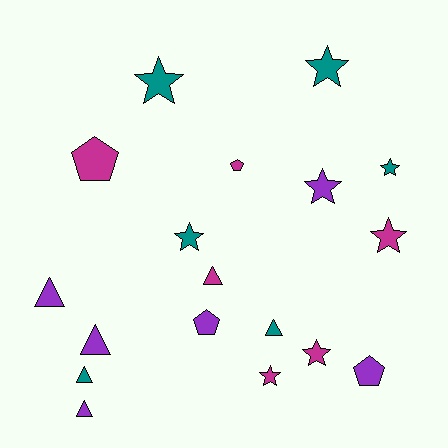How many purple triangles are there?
There are 3 purple triangles.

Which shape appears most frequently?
Star, with 8 objects.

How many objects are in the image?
There are 18 objects.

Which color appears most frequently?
Teal, with 6 objects.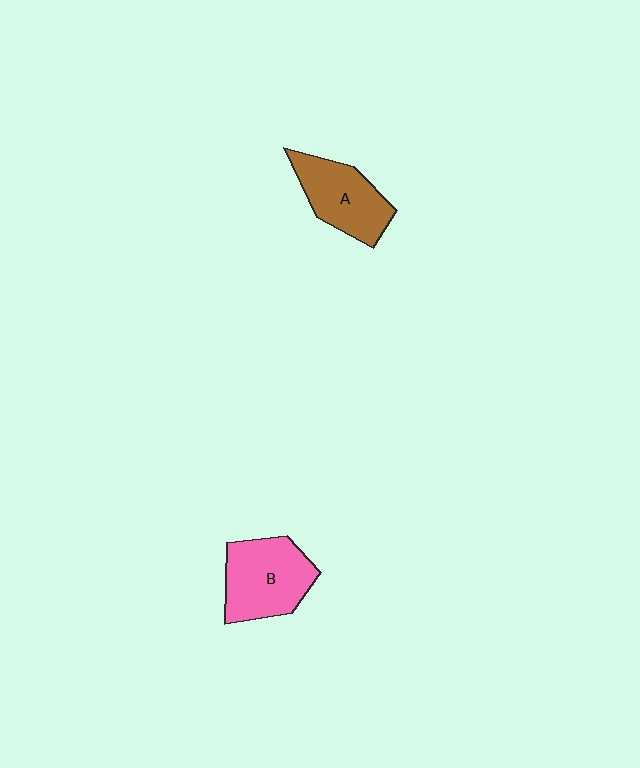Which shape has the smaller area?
Shape A (brown).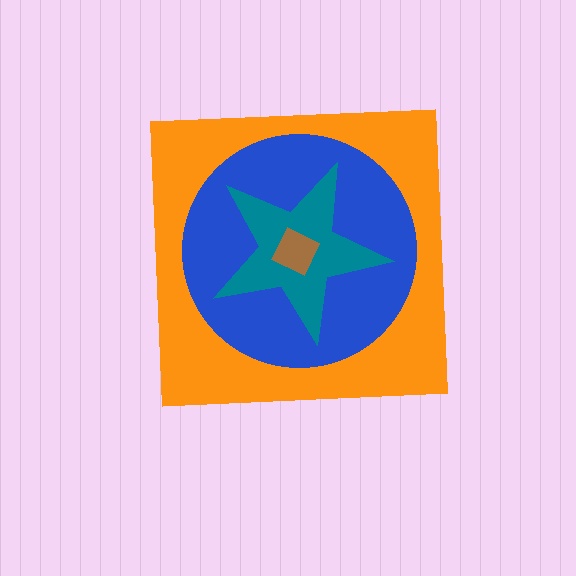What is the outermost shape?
The orange square.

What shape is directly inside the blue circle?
The teal star.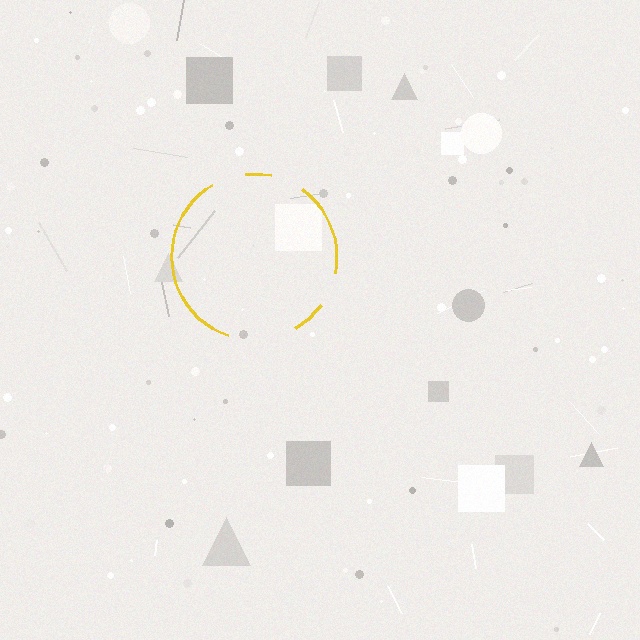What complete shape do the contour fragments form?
The contour fragments form a circle.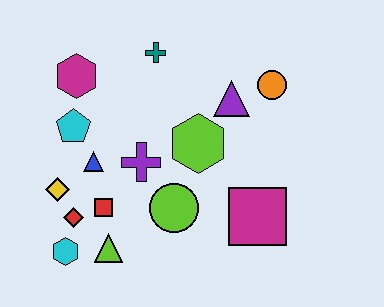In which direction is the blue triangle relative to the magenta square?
The blue triangle is to the left of the magenta square.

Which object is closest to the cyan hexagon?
The red diamond is closest to the cyan hexagon.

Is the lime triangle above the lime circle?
No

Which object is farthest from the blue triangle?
The orange circle is farthest from the blue triangle.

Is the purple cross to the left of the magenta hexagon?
No